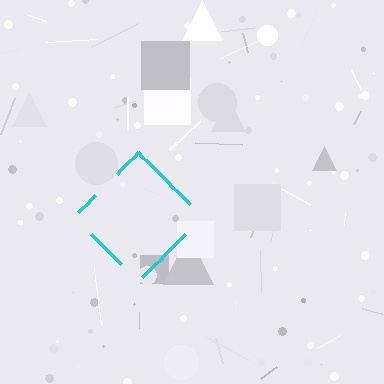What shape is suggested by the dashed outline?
The dashed outline suggests a diamond.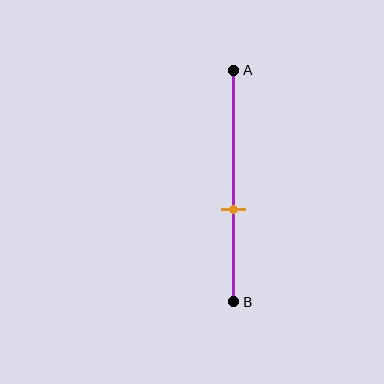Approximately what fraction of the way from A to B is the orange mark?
The orange mark is approximately 60% of the way from A to B.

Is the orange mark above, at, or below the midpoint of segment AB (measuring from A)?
The orange mark is below the midpoint of segment AB.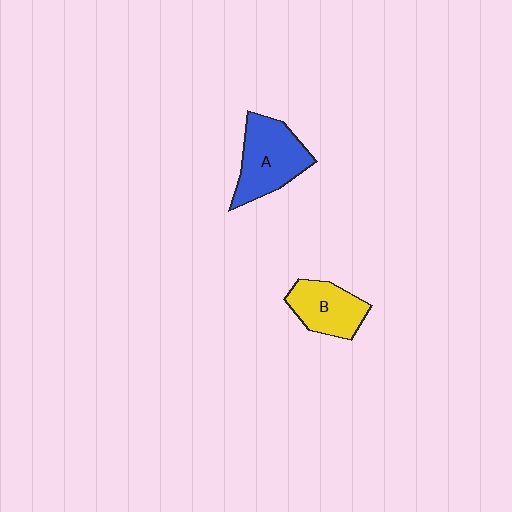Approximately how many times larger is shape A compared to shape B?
Approximately 1.3 times.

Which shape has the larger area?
Shape A (blue).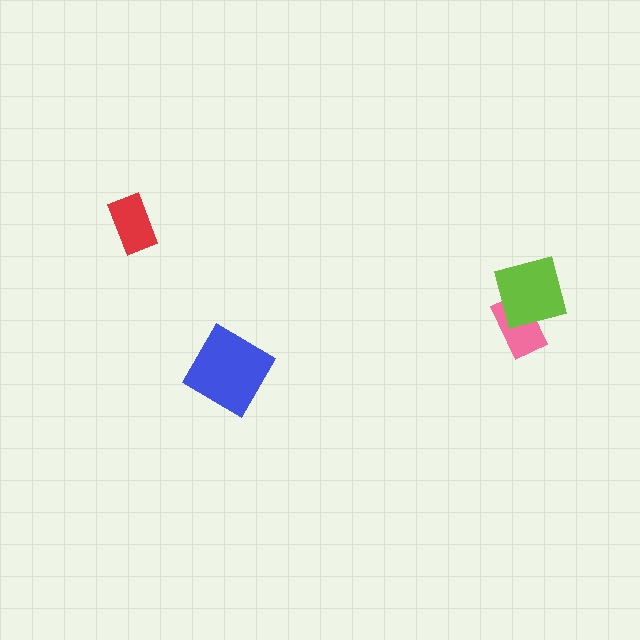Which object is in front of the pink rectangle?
The lime square is in front of the pink rectangle.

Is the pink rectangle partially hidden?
Yes, it is partially covered by another shape.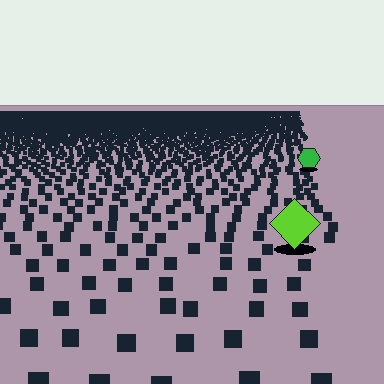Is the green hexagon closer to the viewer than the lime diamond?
No. The lime diamond is closer — you can tell from the texture gradient: the ground texture is coarser near it.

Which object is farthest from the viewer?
The green hexagon is farthest from the viewer. It appears smaller and the ground texture around it is denser.